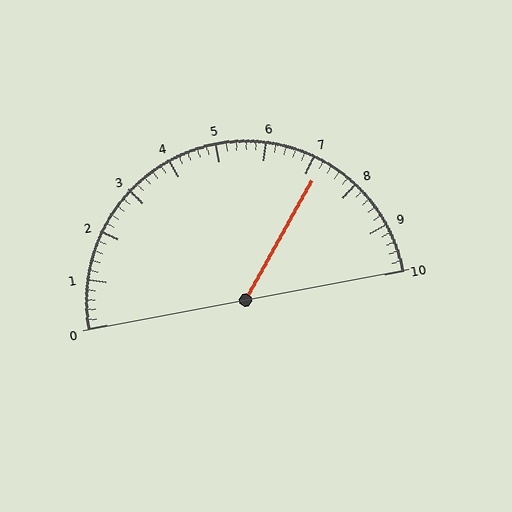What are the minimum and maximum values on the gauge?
The gauge ranges from 0 to 10.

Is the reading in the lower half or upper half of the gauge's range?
The reading is in the upper half of the range (0 to 10).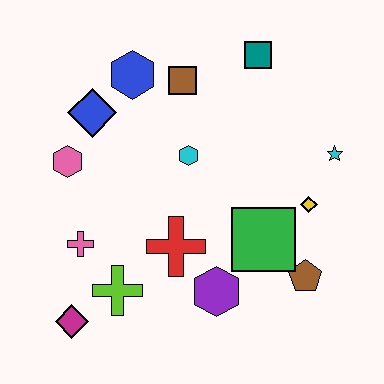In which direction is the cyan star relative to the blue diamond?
The cyan star is to the right of the blue diamond.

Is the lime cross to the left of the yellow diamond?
Yes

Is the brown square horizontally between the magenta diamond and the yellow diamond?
Yes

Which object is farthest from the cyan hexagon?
The magenta diamond is farthest from the cyan hexagon.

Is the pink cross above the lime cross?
Yes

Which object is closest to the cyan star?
The yellow diamond is closest to the cyan star.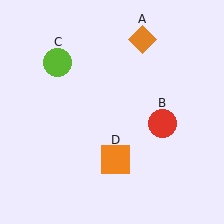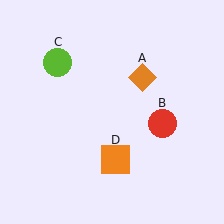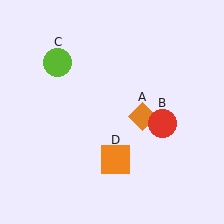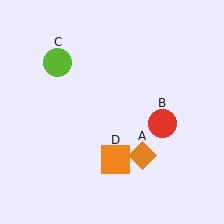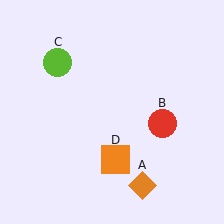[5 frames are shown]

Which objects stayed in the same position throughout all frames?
Red circle (object B) and lime circle (object C) and orange square (object D) remained stationary.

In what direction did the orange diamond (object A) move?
The orange diamond (object A) moved down.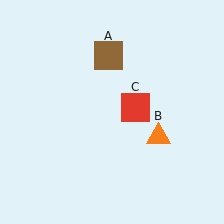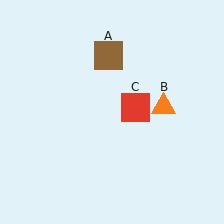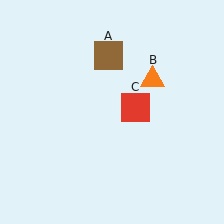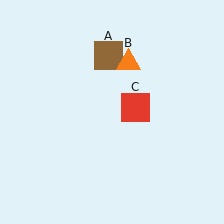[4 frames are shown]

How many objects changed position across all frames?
1 object changed position: orange triangle (object B).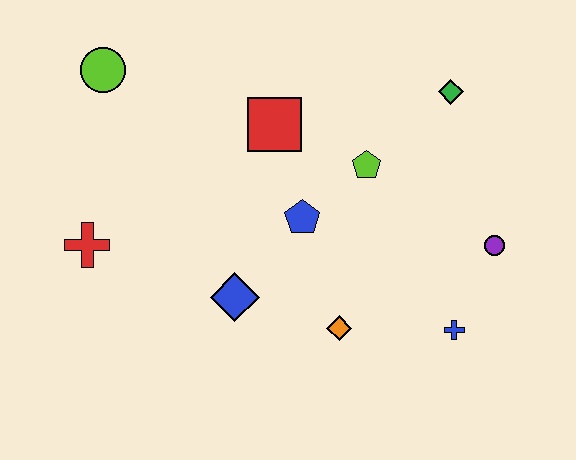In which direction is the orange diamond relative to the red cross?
The orange diamond is to the right of the red cross.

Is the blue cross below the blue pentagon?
Yes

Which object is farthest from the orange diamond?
The lime circle is farthest from the orange diamond.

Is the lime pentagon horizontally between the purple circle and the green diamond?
No